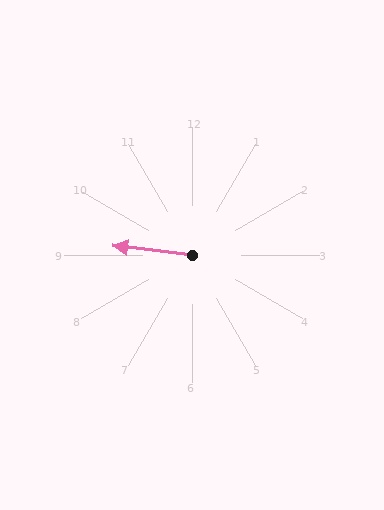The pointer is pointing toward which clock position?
Roughly 9 o'clock.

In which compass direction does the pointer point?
West.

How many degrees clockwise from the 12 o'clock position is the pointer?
Approximately 277 degrees.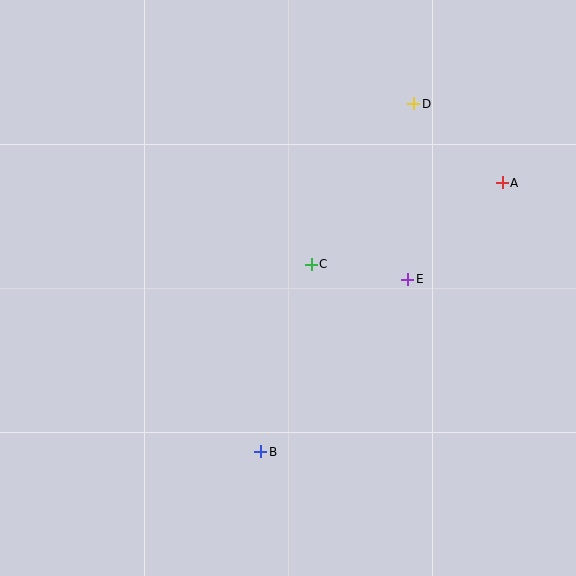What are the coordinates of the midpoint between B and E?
The midpoint between B and E is at (334, 365).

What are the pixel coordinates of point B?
Point B is at (261, 452).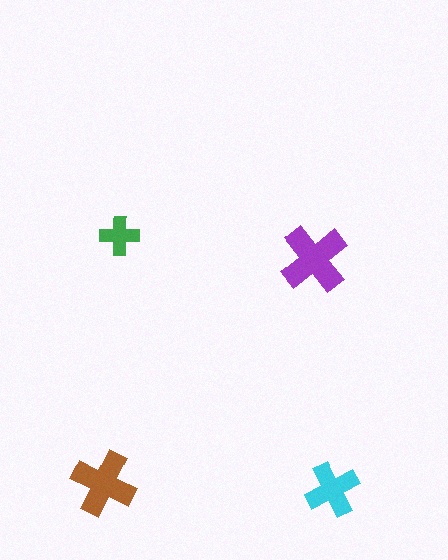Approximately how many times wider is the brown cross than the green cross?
About 1.5 times wider.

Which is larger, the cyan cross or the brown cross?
The brown one.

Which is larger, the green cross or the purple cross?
The purple one.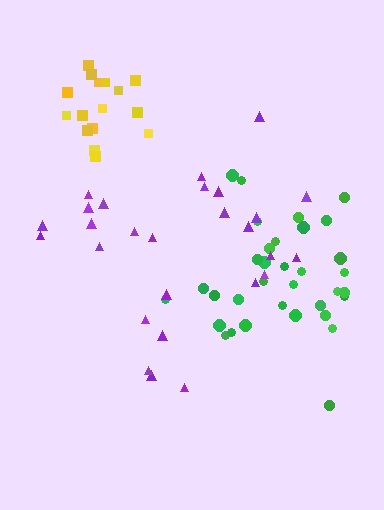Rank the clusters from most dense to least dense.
yellow, green, purple.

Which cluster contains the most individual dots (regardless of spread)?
Green (34).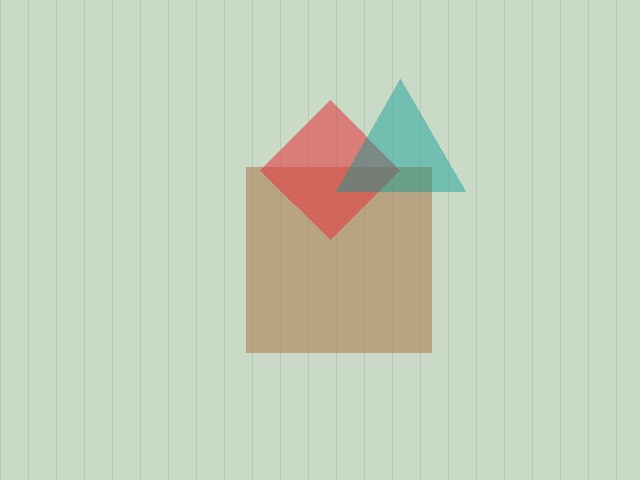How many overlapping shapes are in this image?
There are 3 overlapping shapes in the image.